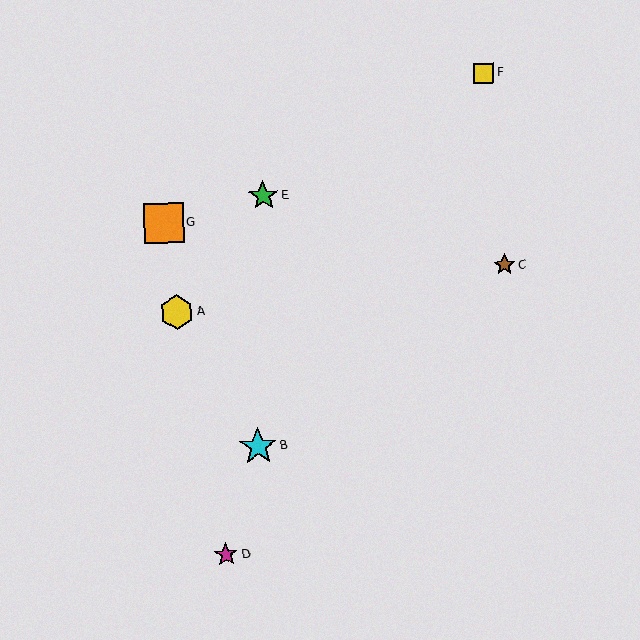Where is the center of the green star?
The center of the green star is at (263, 196).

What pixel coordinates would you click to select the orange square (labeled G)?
Click at (164, 223) to select the orange square G.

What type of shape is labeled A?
Shape A is a yellow hexagon.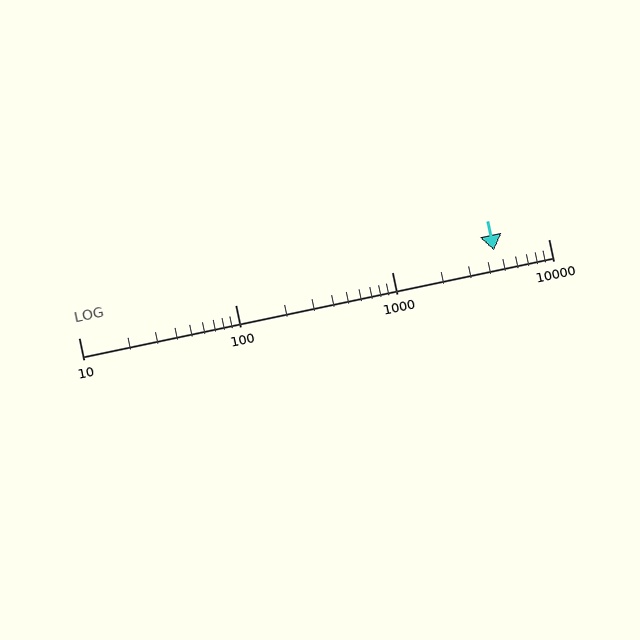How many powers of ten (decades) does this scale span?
The scale spans 3 decades, from 10 to 10000.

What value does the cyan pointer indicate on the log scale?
The pointer indicates approximately 4500.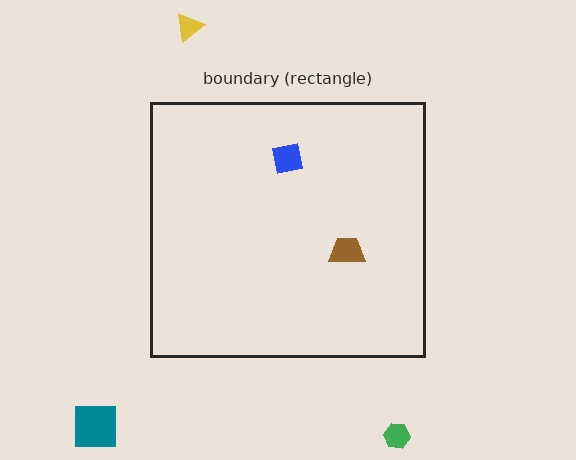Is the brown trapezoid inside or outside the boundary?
Inside.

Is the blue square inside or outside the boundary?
Inside.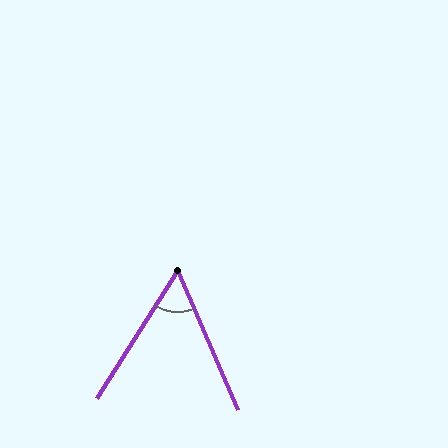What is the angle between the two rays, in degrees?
Approximately 56 degrees.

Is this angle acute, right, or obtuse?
It is acute.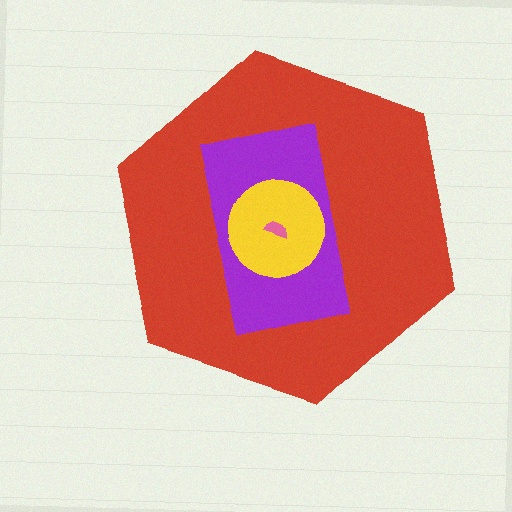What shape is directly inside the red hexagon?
The purple rectangle.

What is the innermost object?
The pink semicircle.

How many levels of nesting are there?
4.